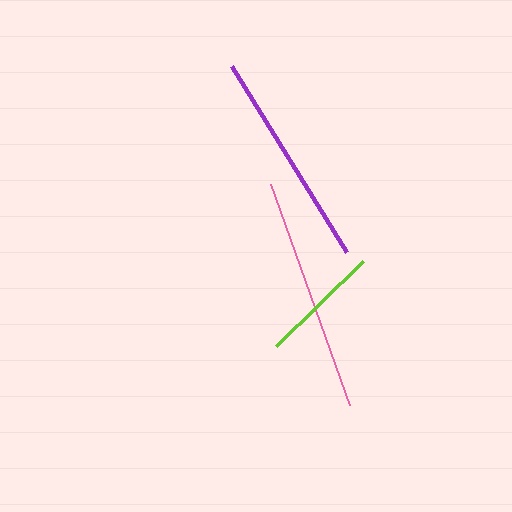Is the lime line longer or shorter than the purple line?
The purple line is longer than the lime line.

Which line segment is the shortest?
The lime line is the shortest at approximately 121 pixels.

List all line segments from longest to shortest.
From longest to shortest: pink, purple, lime.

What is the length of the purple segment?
The purple segment is approximately 218 pixels long.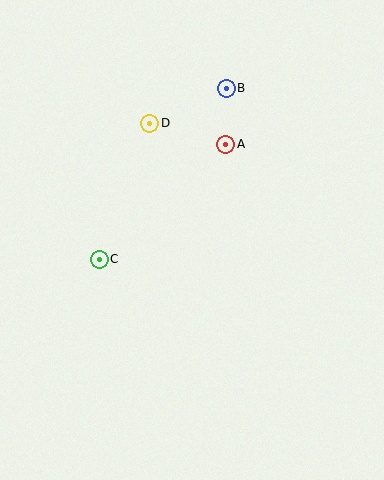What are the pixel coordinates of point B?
Point B is at (226, 88).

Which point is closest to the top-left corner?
Point D is closest to the top-left corner.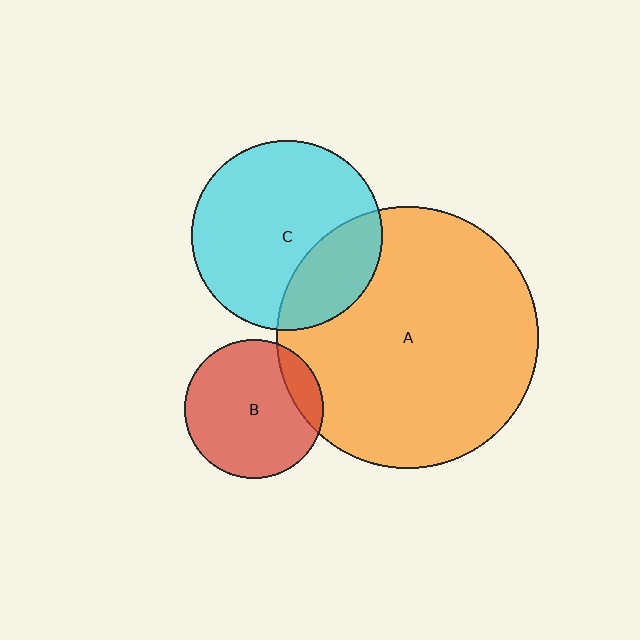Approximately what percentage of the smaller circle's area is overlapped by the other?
Approximately 15%.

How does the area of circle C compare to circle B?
Approximately 1.9 times.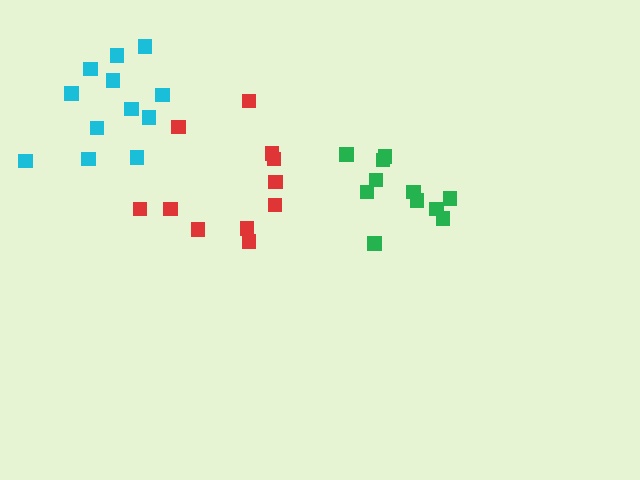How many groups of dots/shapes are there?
There are 3 groups.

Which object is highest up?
The cyan cluster is topmost.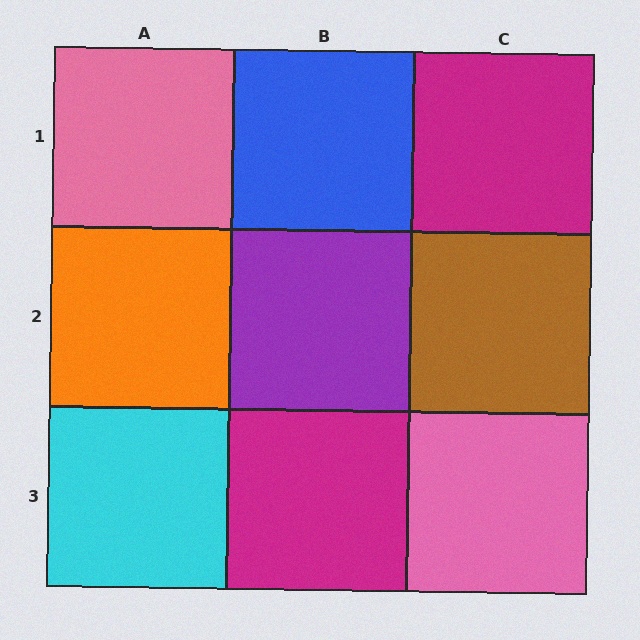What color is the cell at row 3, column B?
Magenta.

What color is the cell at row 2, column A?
Orange.